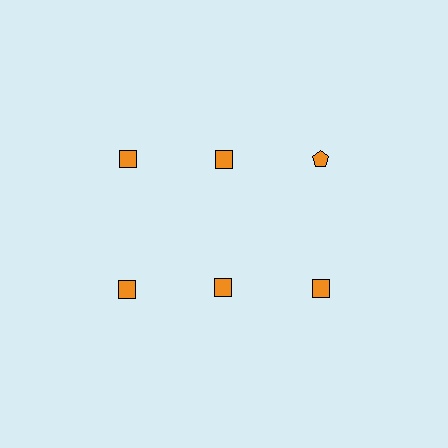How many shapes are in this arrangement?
There are 6 shapes arranged in a grid pattern.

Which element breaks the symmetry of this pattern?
The orange pentagon in the top row, center column breaks the symmetry. All other shapes are orange squares.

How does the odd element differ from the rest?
It has a different shape: pentagon instead of square.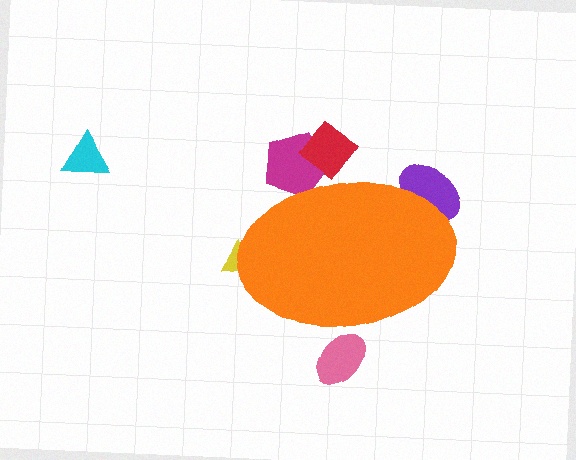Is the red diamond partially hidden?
Yes, the red diamond is partially hidden behind the orange ellipse.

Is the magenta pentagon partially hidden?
Yes, the magenta pentagon is partially hidden behind the orange ellipse.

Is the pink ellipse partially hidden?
Yes, the pink ellipse is partially hidden behind the orange ellipse.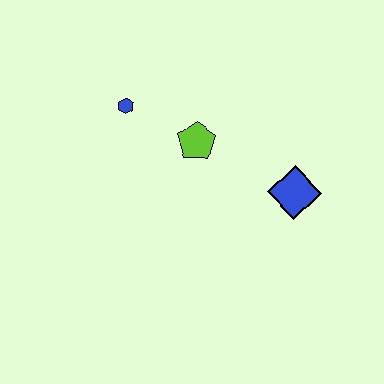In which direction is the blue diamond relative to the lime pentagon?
The blue diamond is to the right of the lime pentagon.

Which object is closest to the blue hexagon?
The lime pentagon is closest to the blue hexagon.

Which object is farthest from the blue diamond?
The blue hexagon is farthest from the blue diamond.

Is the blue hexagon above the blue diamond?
Yes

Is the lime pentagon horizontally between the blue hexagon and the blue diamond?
Yes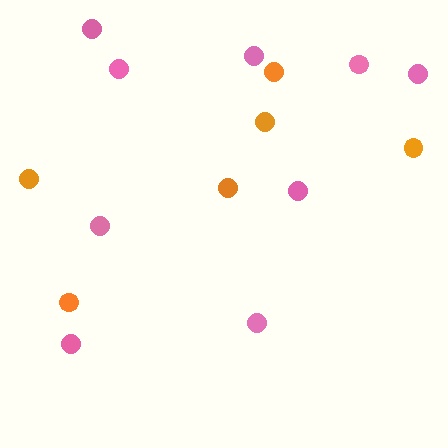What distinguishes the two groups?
There are 2 groups: one group of orange circles (6) and one group of pink circles (9).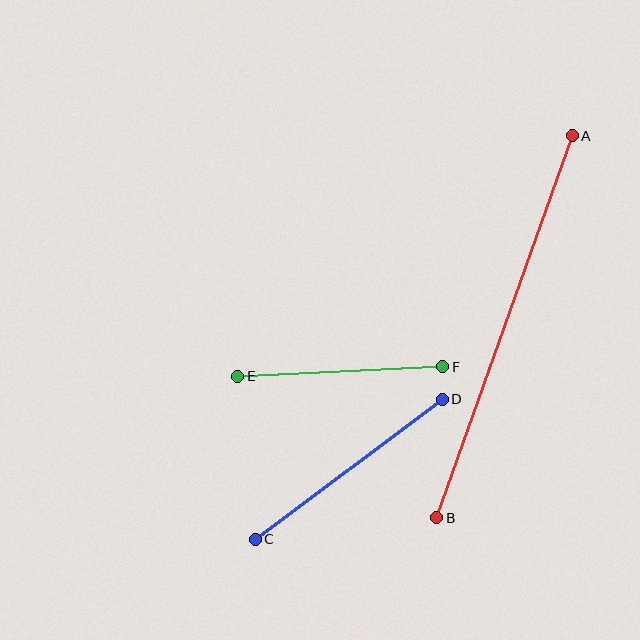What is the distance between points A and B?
The distance is approximately 405 pixels.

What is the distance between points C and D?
The distance is approximately 233 pixels.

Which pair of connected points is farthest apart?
Points A and B are farthest apart.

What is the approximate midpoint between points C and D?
The midpoint is at approximately (349, 469) pixels.